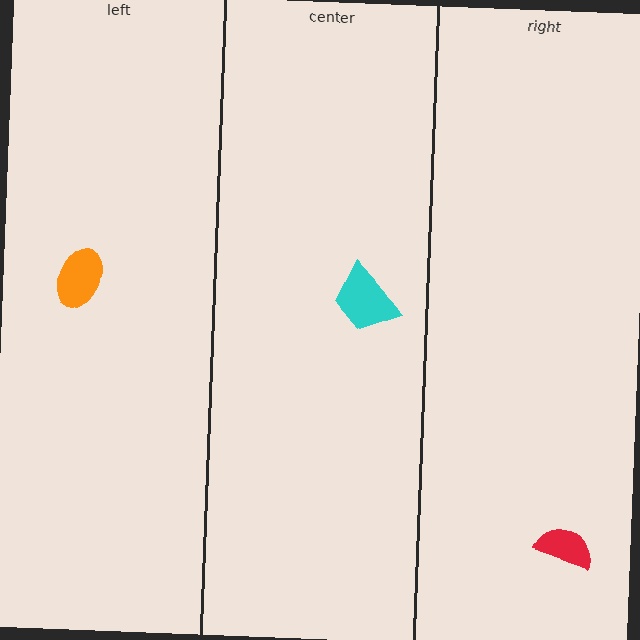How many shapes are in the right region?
1.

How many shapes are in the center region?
1.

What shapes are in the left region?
The orange ellipse.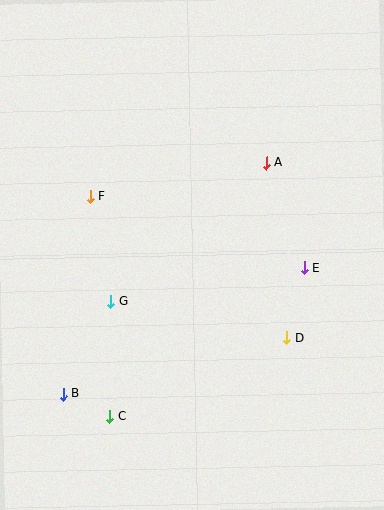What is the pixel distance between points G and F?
The distance between G and F is 107 pixels.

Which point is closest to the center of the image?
Point G at (111, 301) is closest to the center.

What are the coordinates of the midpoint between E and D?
The midpoint between E and D is at (295, 303).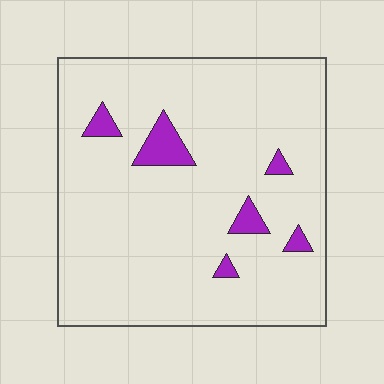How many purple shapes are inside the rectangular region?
6.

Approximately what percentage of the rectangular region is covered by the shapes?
Approximately 5%.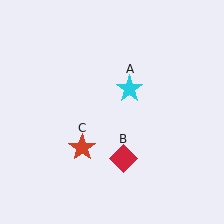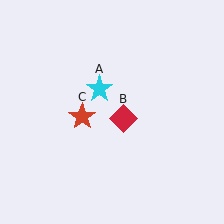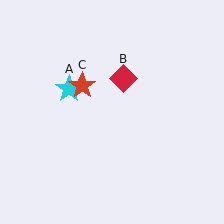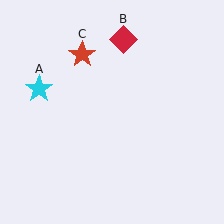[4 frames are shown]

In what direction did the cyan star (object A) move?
The cyan star (object A) moved left.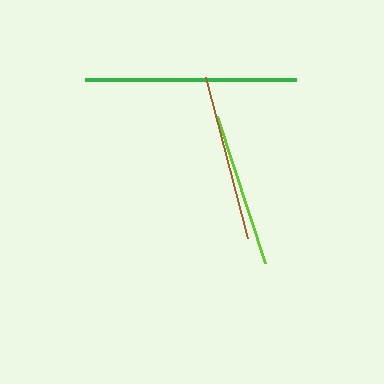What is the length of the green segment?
The green segment is approximately 212 pixels long.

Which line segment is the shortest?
The lime line is the shortest at approximately 155 pixels.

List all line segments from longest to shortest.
From longest to shortest: green, brown, lime.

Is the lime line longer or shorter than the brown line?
The brown line is longer than the lime line.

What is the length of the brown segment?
The brown segment is approximately 167 pixels long.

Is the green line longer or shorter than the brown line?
The green line is longer than the brown line.